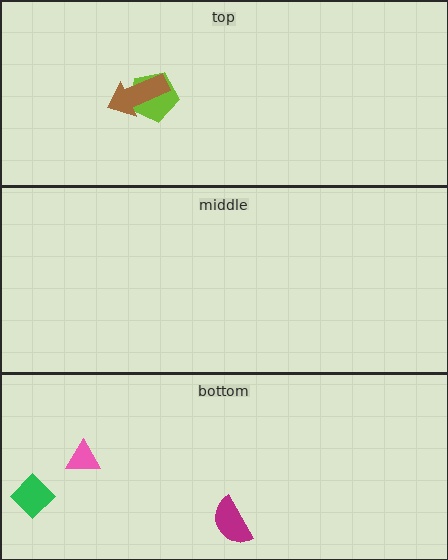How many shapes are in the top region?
2.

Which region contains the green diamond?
The bottom region.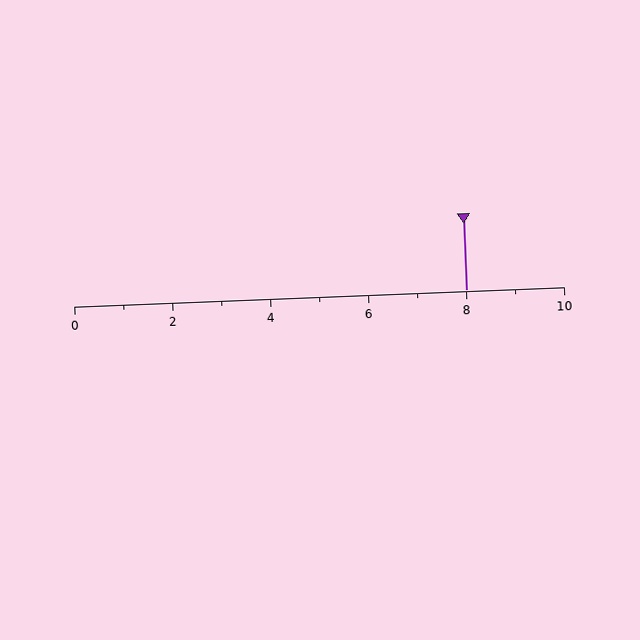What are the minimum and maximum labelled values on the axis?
The axis runs from 0 to 10.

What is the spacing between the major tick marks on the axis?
The major ticks are spaced 2 apart.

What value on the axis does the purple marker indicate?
The marker indicates approximately 8.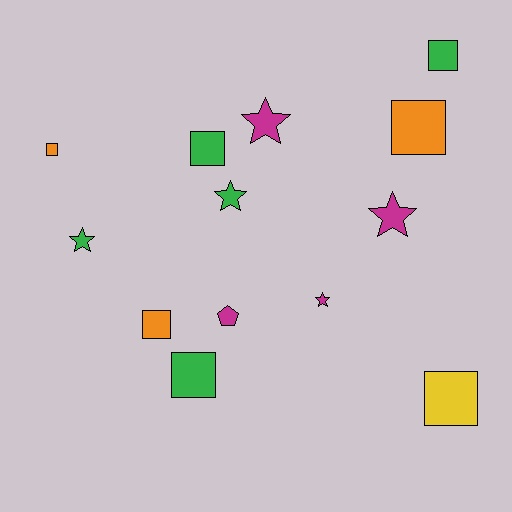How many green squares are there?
There are 3 green squares.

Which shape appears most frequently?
Square, with 7 objects.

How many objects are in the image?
There are 13 objects.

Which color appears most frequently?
Green, with 5 objects.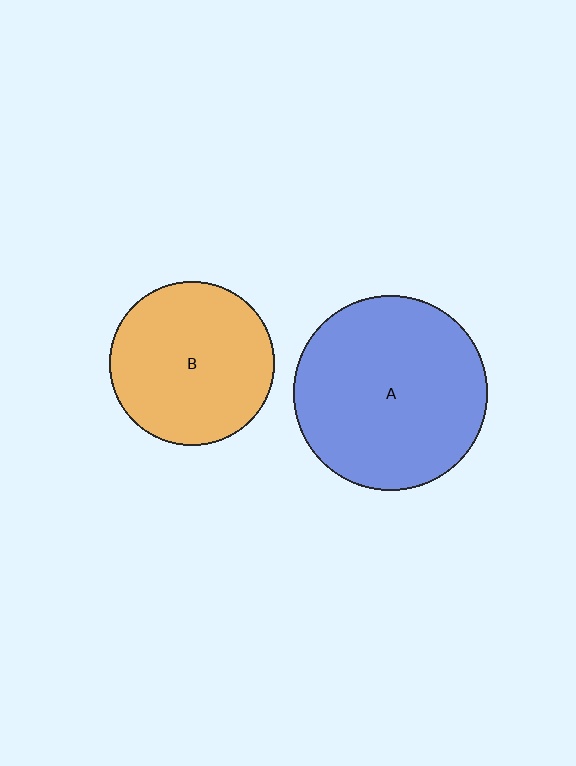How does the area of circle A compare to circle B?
Approximately 1.4 times.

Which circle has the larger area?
Circle A (blue).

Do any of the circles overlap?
No, none of the circles overlap.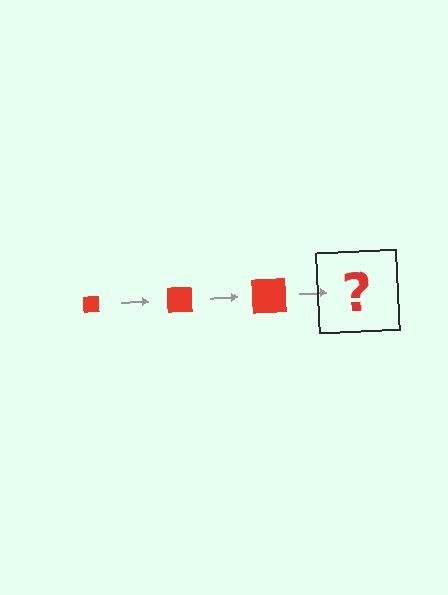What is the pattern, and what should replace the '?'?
The pattern is that the square gets progressively larger each step. The '?' should be a red square, larger than the previous one.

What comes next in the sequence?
The next element should be a red square, larger than the previous one.